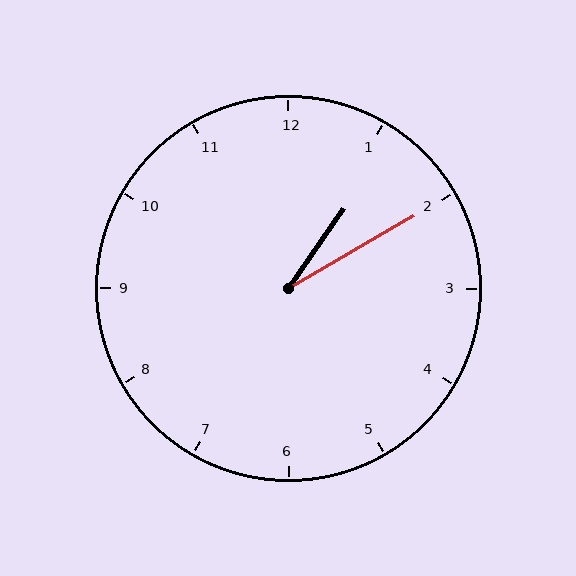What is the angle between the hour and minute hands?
Approximately 25 degrees.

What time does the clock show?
1:10.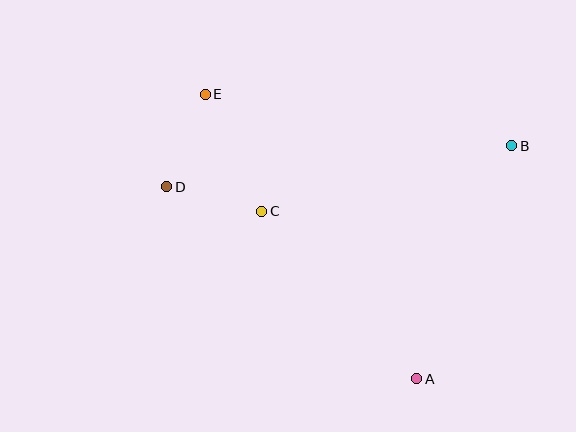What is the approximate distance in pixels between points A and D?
The distance between A and D is approximately 315 pixels.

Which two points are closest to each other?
Points C and D are closest to each other.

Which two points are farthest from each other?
Points A and E are farthest from each other.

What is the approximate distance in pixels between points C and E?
The distance between C and E is approximately 130 pixels.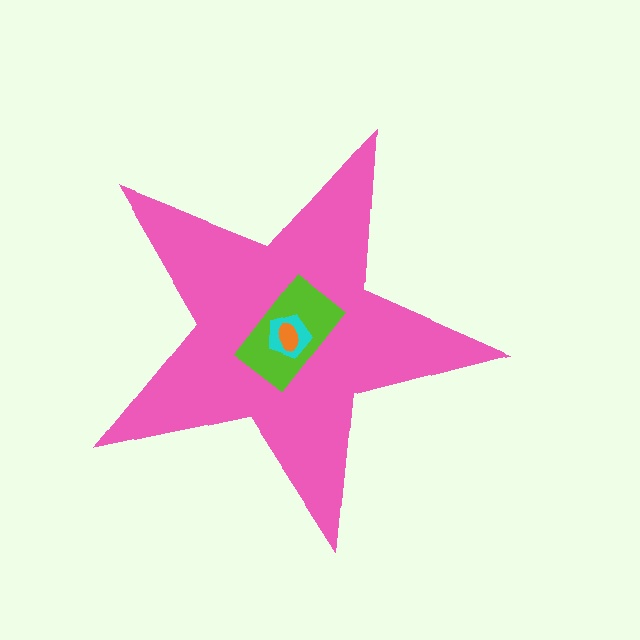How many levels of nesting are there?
4.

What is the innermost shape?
The orange ellipse.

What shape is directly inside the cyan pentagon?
The orange ellipse.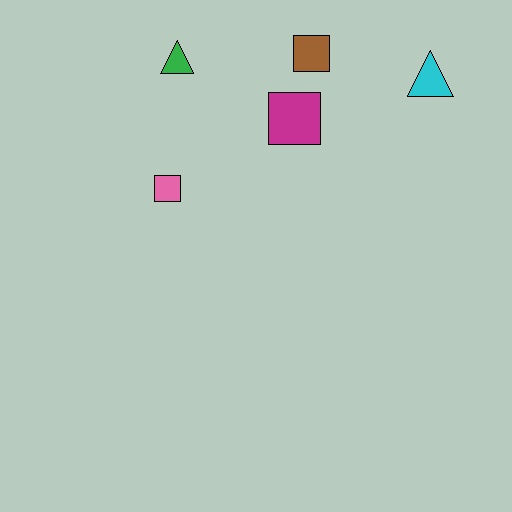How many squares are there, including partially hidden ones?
There are 3 squares.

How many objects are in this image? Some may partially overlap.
There are 5 objects.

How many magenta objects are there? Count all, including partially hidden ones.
There is 1 magenta object.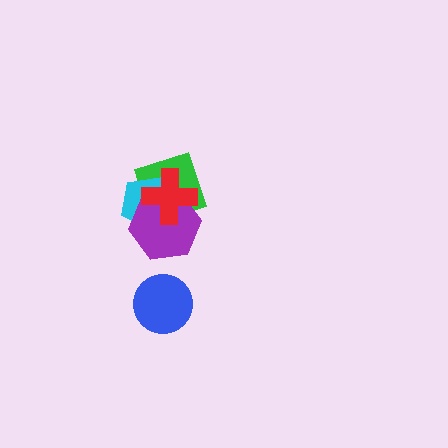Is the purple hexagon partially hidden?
Yes, it is partially covered by another shape.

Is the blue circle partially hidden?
No, no other shape covers it.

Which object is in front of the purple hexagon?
The red cross is in front of the purple hexagon.